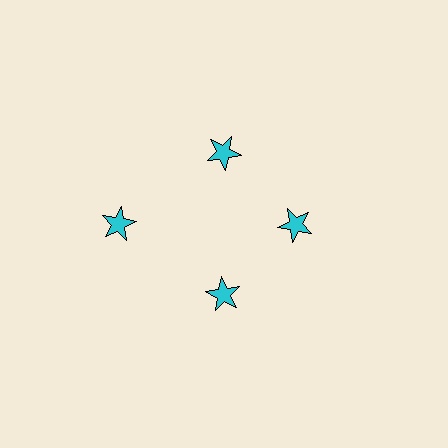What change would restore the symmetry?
The symmetry would be restored by moving it inward, back onto the ring so that all 4 stars sit at equal angles and equal distance from the center.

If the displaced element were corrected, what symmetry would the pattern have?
It would have 4-fold rotational symmetry — the pattern would map onto itself every 90 degrees.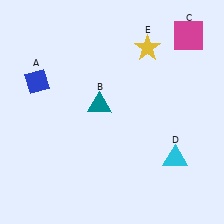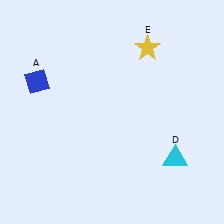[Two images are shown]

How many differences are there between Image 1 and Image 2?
There are 2 differences between the two images.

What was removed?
The teal triangle (B), the magenta square (C) were removed in Image 2.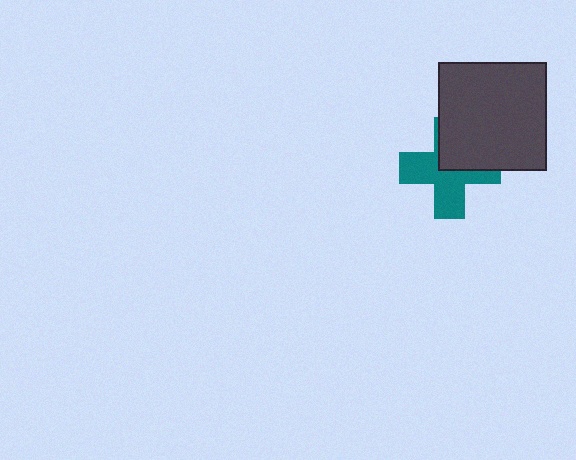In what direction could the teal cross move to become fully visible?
The teal cross could move toward the lower-left. That would shift it out from behind the dark gray square entirely.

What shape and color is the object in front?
The object in front is a dark gray square.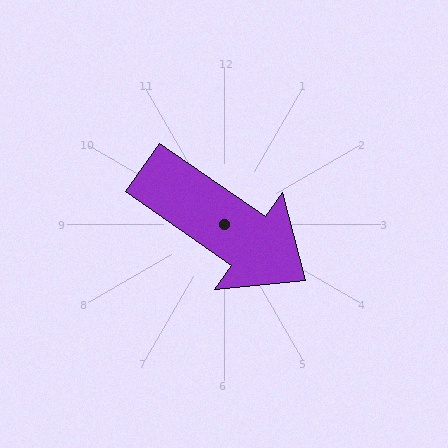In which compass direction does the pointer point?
Southeast.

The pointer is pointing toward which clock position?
Roughly 4 o'clock.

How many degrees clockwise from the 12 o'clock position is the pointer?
Approximately 125 degrees.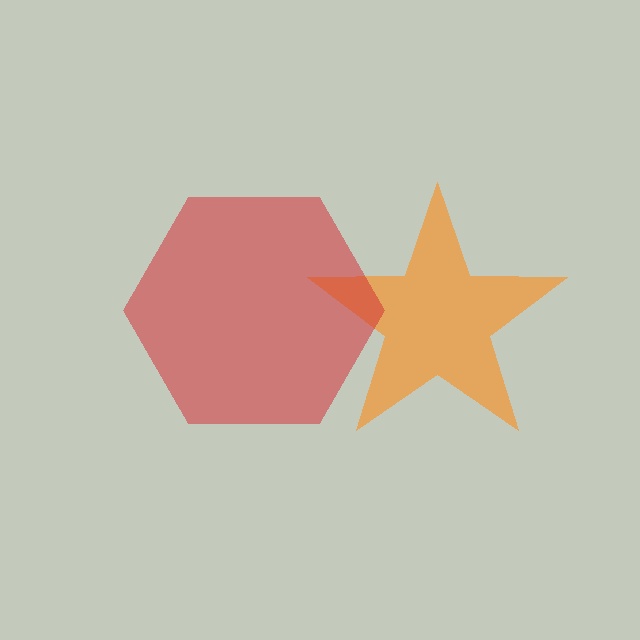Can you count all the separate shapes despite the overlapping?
Yes, there are 2 separate shapes.